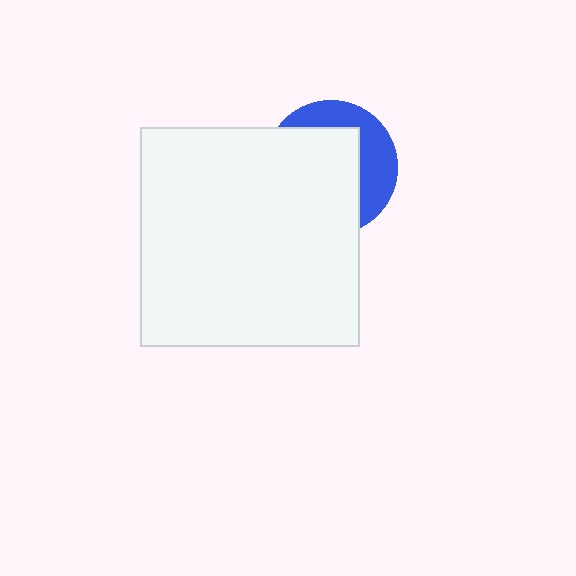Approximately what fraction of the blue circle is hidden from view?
Roughly 64% of the blue circle is hidden behind the white square.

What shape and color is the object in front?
The object in front is a white square.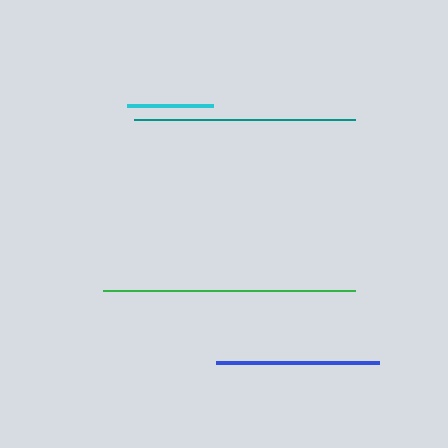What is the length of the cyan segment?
The cyan segment is approximately 86 pixels long.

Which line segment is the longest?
The green line is the longest at approximately 252 pixels.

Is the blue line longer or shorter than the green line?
The green line is longer than the blue line.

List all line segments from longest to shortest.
From longest to shortest: green, teal, blue, cyan.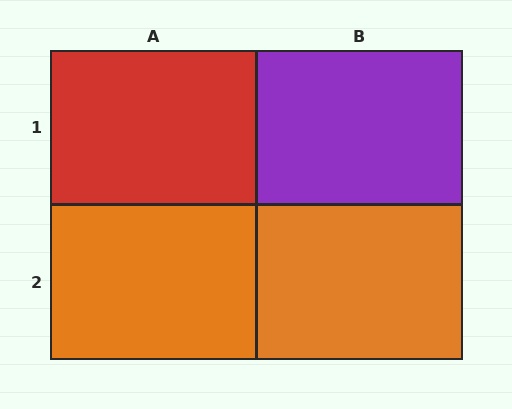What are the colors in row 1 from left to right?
Red, purple.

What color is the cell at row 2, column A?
Orange.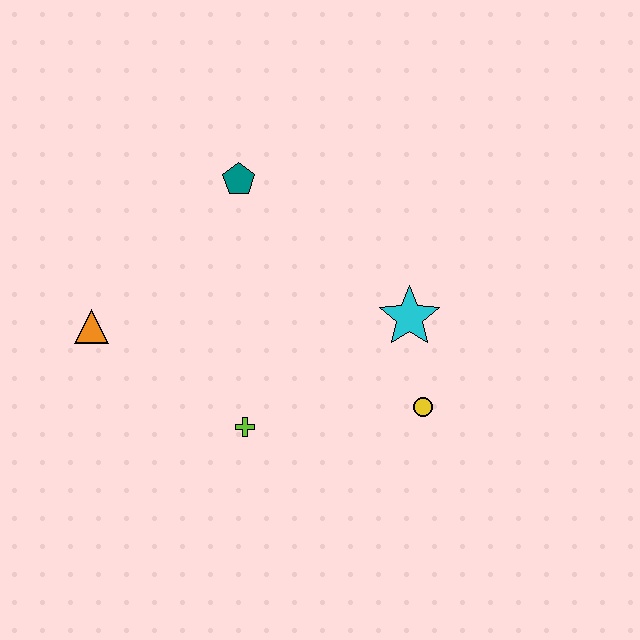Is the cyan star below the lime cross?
No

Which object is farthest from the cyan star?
The orange triangle is farthest from the cyan star.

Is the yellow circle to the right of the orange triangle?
Yes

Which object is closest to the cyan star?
The yellow circle is closest to the cyan star.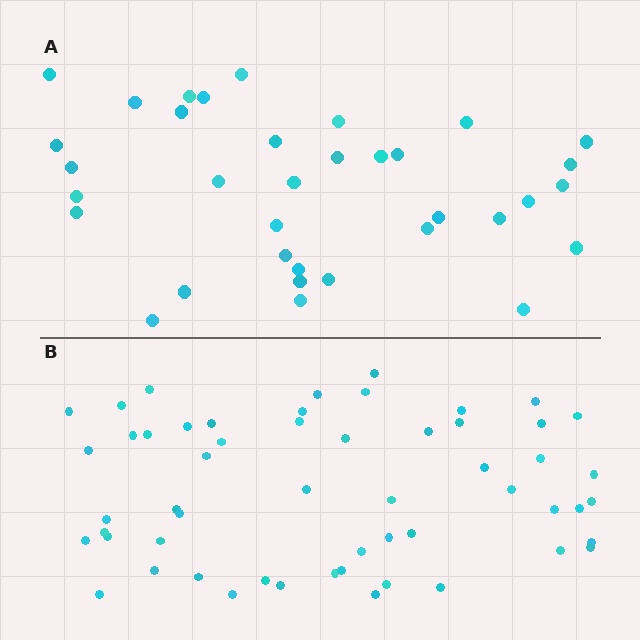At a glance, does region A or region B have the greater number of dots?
Region B (the bottom region) has more dots.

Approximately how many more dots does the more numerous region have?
Region B has approximately 20 more dots than region A.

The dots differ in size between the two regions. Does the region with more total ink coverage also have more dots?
No. Region A has more total ink coverage because its dots are larger, but region B actually contains more individual dots. Total area can be misleading — the number of items is what matters here.